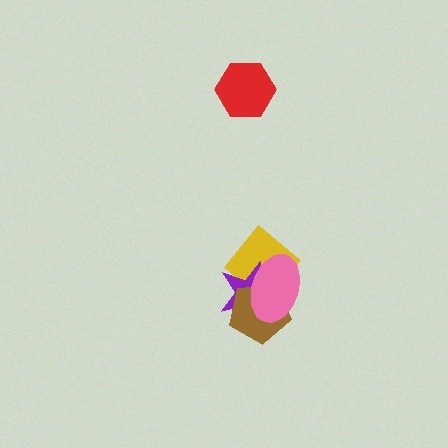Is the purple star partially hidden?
Yes, it is partially covered by another shape.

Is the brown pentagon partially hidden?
Yes, it is partially covered by another shape.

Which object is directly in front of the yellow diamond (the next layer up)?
The purple star is directly in front of the yellow diamond.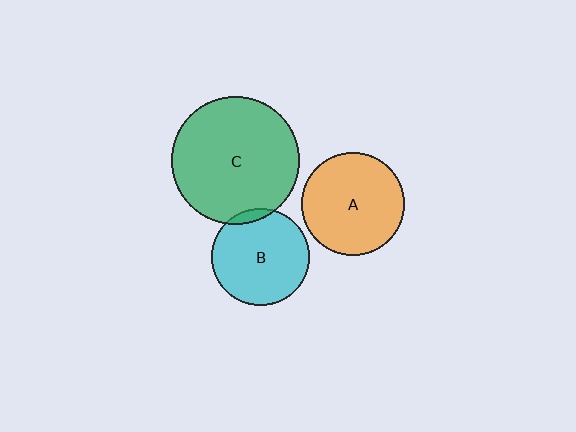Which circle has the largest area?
Circle C (green).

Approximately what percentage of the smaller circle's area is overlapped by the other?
Approximately 5%.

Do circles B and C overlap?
Yes.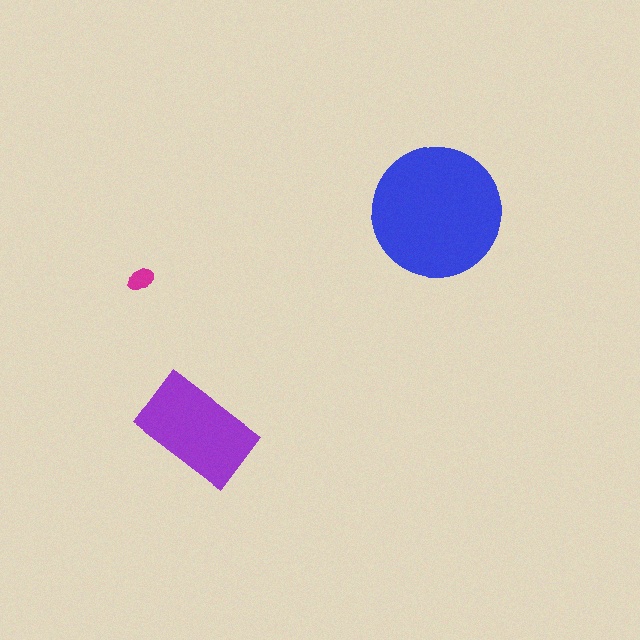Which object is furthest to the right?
The blue circle is rightmost.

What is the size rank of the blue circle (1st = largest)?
1st.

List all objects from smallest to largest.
The magenta ellipse, the purple rectangle, the blue circle.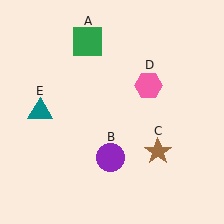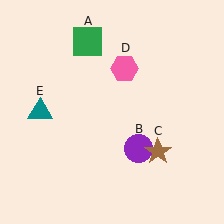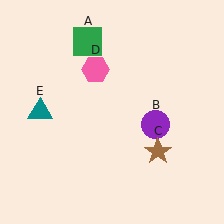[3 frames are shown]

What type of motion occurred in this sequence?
The purple circle (object B), pink hexagon (object D) rotated counterclockwise around the center of the scene.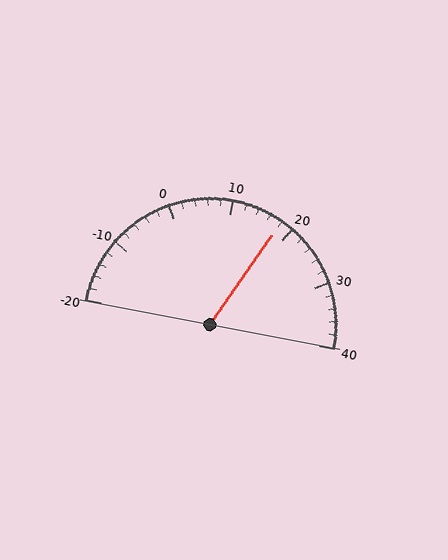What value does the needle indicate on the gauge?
The needle indicates approximately 18.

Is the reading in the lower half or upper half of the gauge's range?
The reading is in the upper half of the range (-20 to 40).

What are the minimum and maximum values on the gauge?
The gauge ranges from -20 to 40.